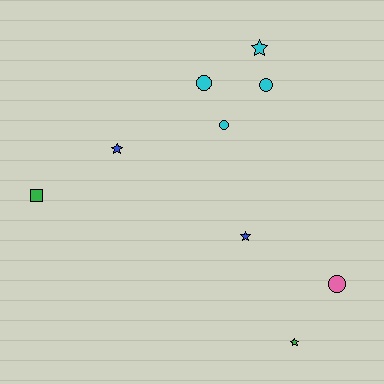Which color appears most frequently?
Cyan, with 4 objects.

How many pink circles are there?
There is 1 pink circle.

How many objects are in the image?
There are 9 objects.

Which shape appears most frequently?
Circle, with 4 objects.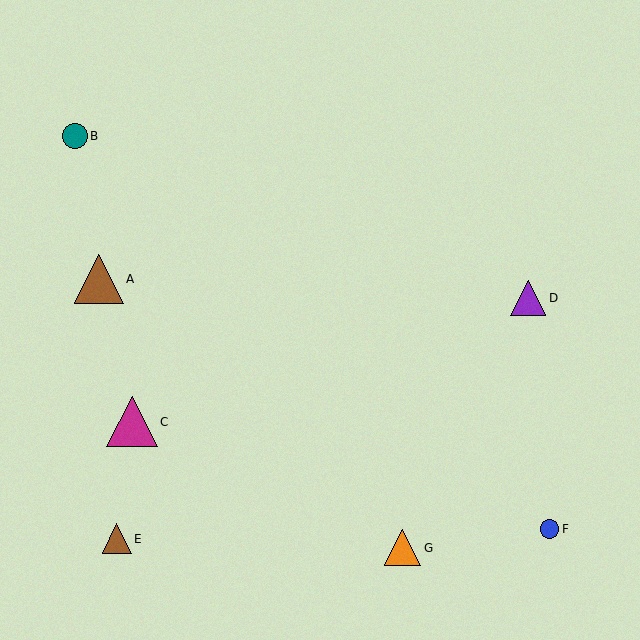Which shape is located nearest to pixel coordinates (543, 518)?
The blue circle (labeled F) at (550, 529) is nearest to that location.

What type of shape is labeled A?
Shape A is a brown triangle.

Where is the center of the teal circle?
The center of the teal circle is at (75, 136).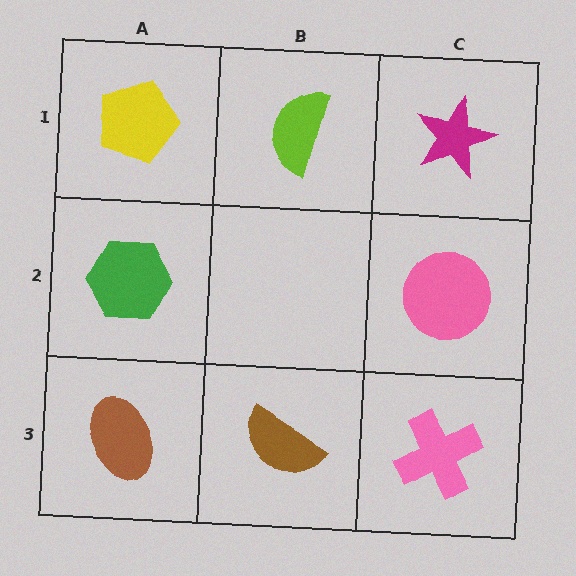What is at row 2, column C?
A pink circle.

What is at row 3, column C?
A pink cross.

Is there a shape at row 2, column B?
No, that cell is empty.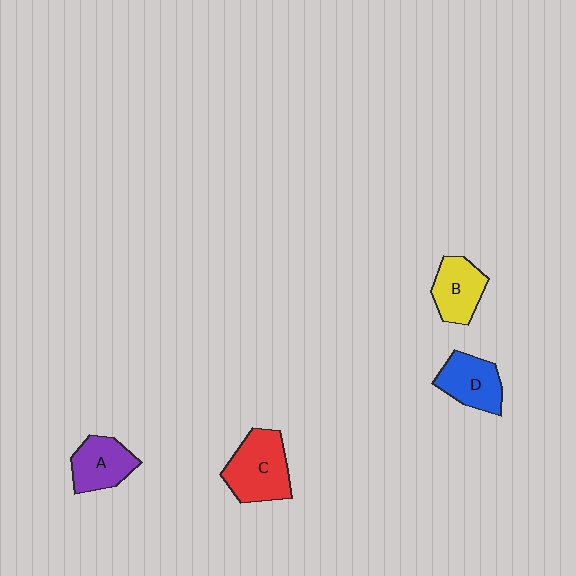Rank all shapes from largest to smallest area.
From largest to smallest: C (red), D (blue), A (purple), B (yellow).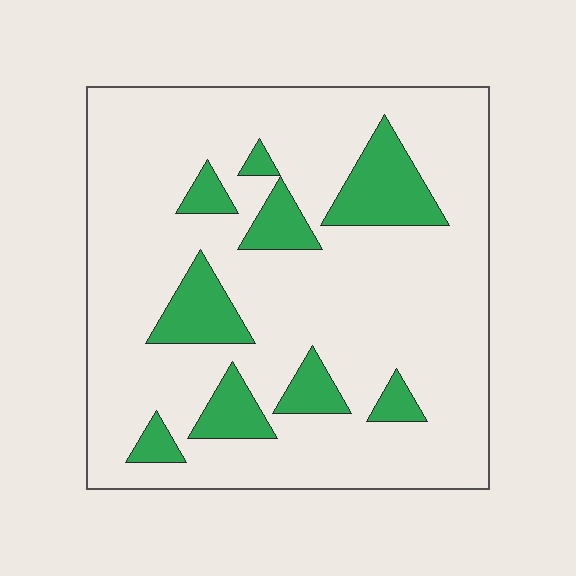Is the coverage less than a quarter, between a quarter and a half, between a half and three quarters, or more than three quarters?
Less than a quarter.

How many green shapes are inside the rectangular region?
9.